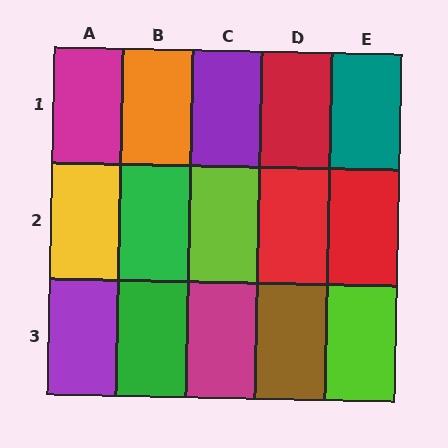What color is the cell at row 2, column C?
Lime.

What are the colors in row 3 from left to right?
Purple, green, magenta, brown, lime.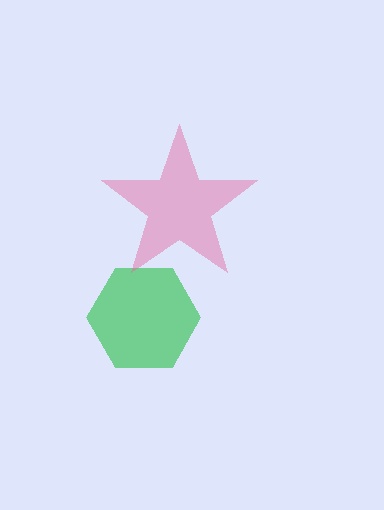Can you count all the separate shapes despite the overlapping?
Yes, there are 2 separate shapes.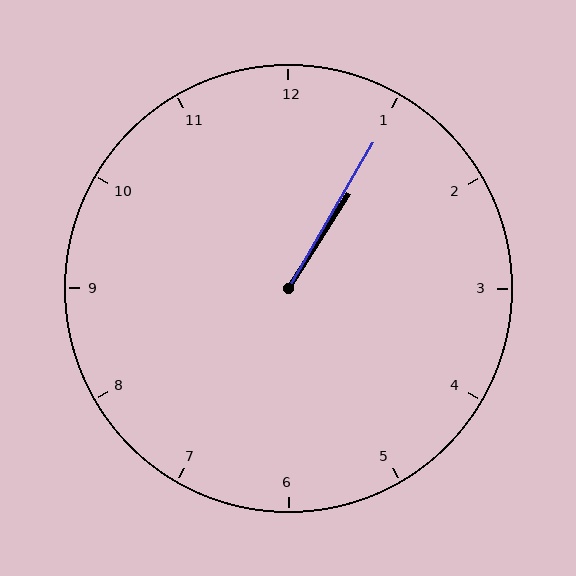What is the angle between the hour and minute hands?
Approximately 2 degrees.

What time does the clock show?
1:05.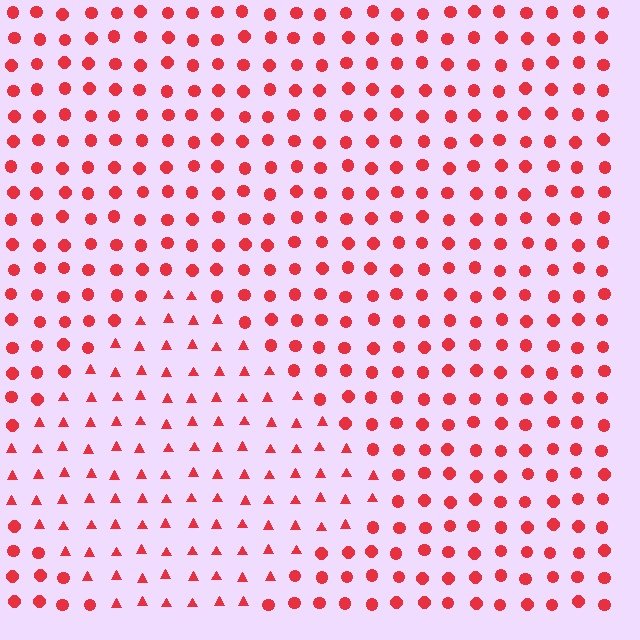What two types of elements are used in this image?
The image uses triangles inside the diamond region and circles outside it.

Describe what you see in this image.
The image is filled with small red elements arranged in a uniform grid. A diamond-shaped region contains triangles, while the surrounding area contains circles. The boundary is defined purely by the change in element shape.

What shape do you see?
I see a diamond.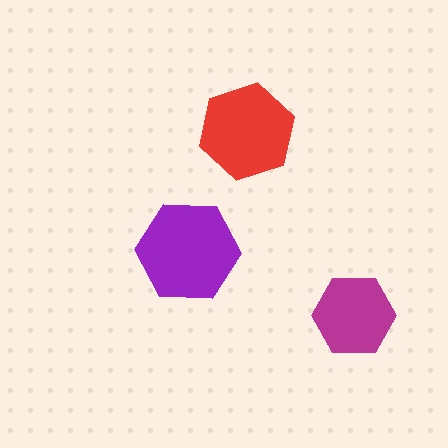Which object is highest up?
The red hexagon is topmost.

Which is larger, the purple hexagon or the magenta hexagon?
The purple one.